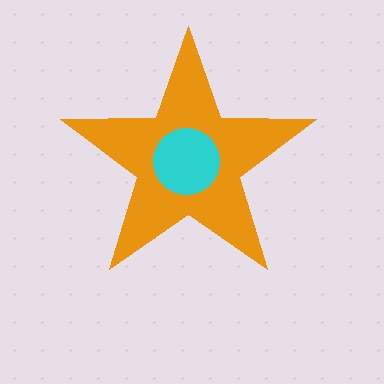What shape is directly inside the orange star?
The cyan circle.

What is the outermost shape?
The orange star.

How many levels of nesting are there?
2.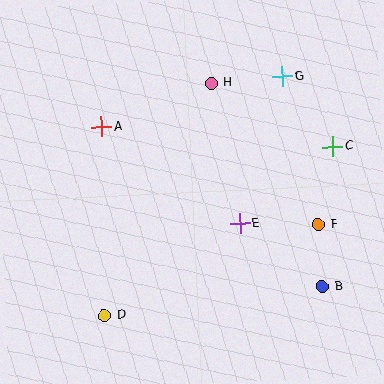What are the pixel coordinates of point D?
Point D is at (105, 315).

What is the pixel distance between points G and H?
The distance between G and H is 72 pixels.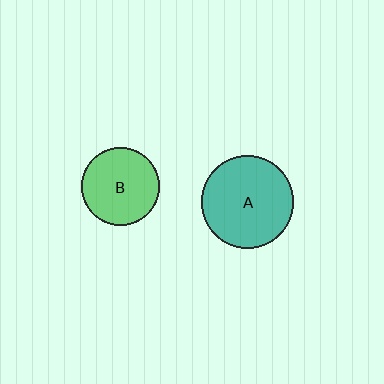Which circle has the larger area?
Circle A (teal).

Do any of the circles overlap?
No, none of the circles overlap.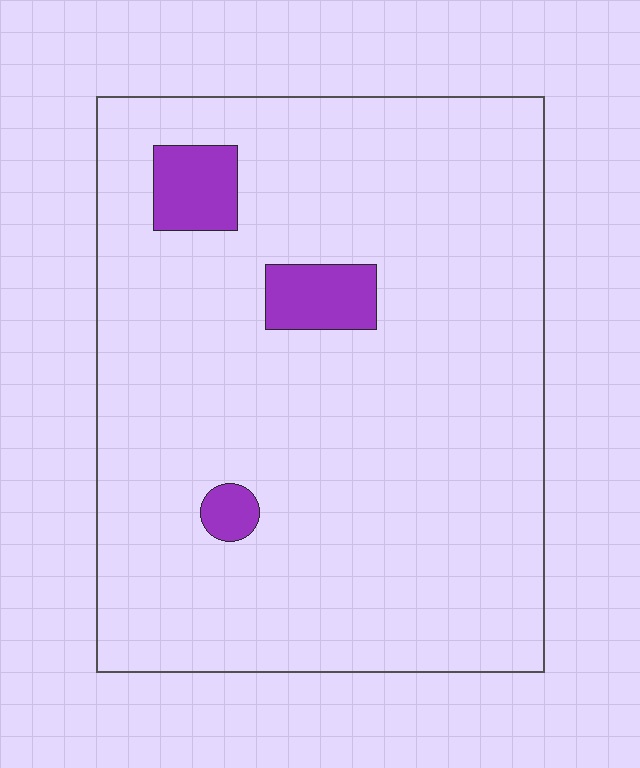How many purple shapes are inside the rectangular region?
3.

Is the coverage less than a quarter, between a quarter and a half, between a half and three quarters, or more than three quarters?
Less than a quarter.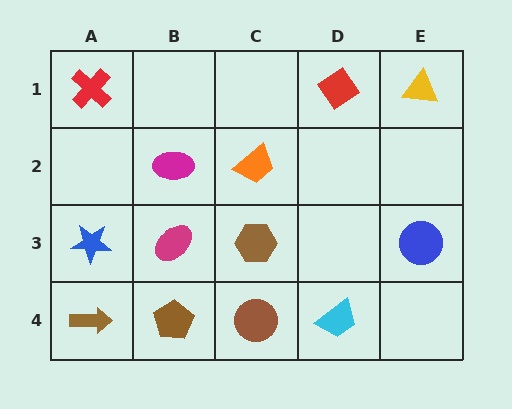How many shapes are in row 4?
4 shapes.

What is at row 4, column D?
A cyan trapezoid.